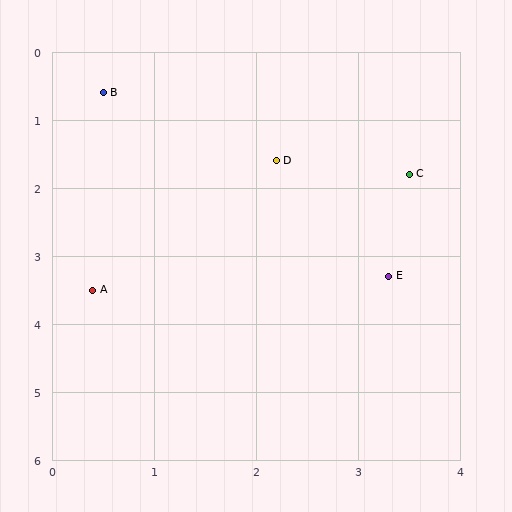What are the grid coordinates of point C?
Point C is at approximately (3.5, 1.8).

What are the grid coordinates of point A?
Point A is at approximately (0.4, 3.5).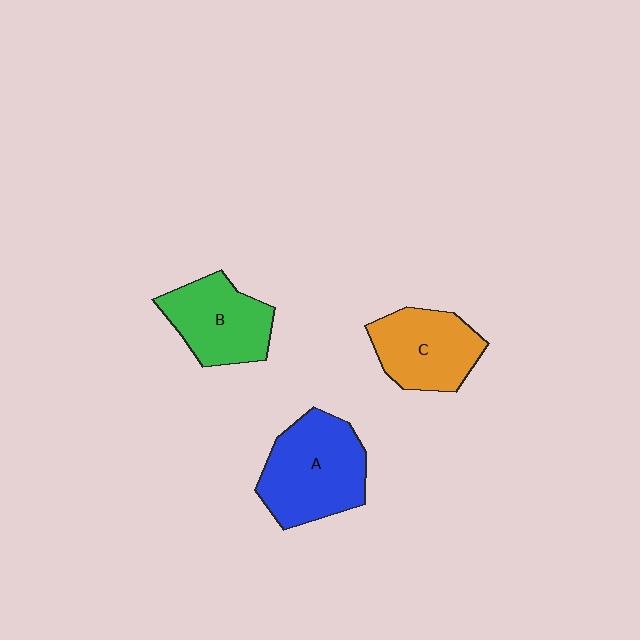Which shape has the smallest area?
Shape B (green).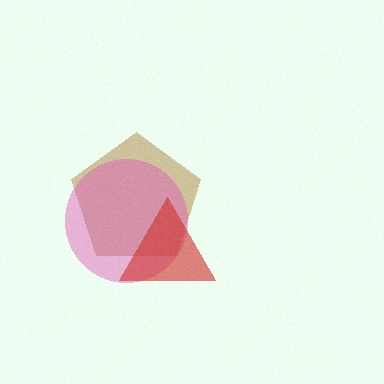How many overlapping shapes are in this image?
There are 3 overlapping shapes in the image.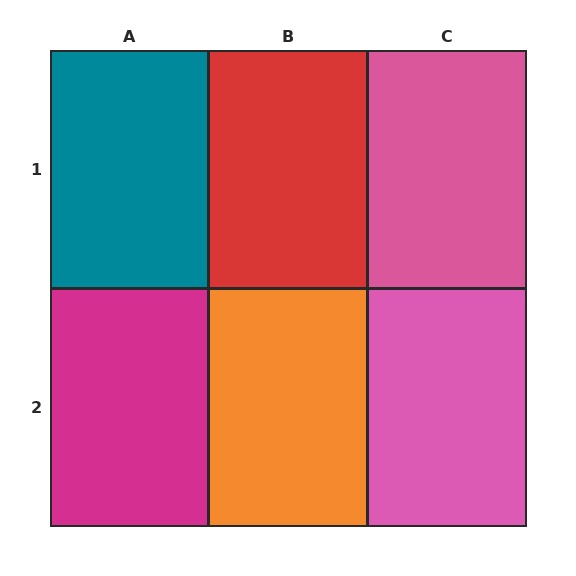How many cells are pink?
2 cells are pink.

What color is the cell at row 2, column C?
Pink.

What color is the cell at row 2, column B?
Orange.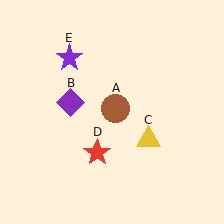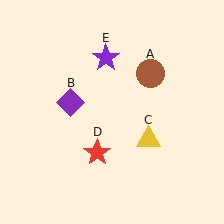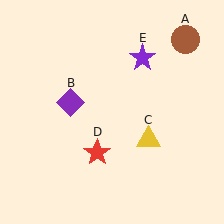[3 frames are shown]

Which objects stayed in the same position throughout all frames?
Purple diamond (object B) and yellow triangle (object C) and red star (object D) remained stationary.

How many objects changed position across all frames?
2 objects changed position: brown circle (object A), purple star (object E).